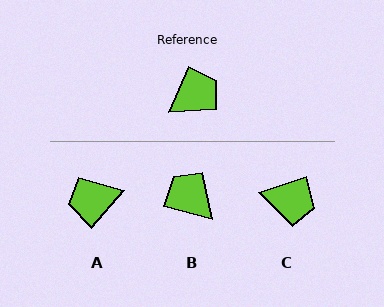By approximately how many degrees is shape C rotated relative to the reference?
Approximately 49 degrees clockwise.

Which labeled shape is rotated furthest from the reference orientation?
A, about 161 degrees away.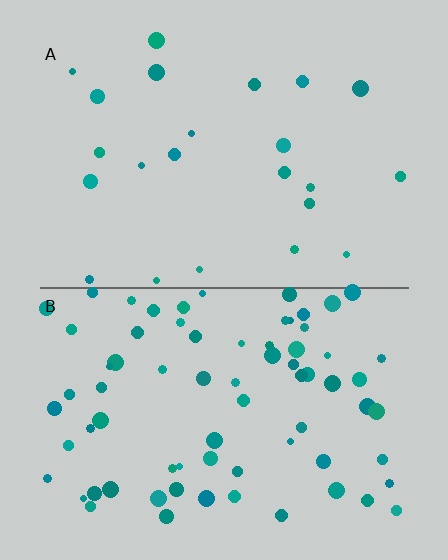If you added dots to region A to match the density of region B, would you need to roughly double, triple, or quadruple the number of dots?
Approximately triple.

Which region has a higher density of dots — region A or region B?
B (the bottom).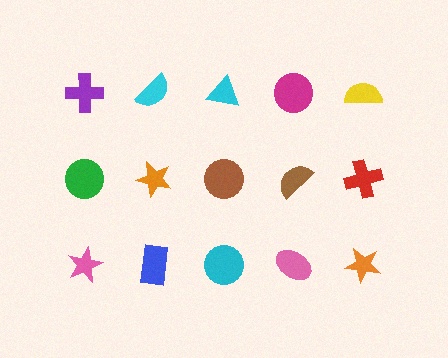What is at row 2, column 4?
A brown semicircle.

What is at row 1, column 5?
A yellow semicircle.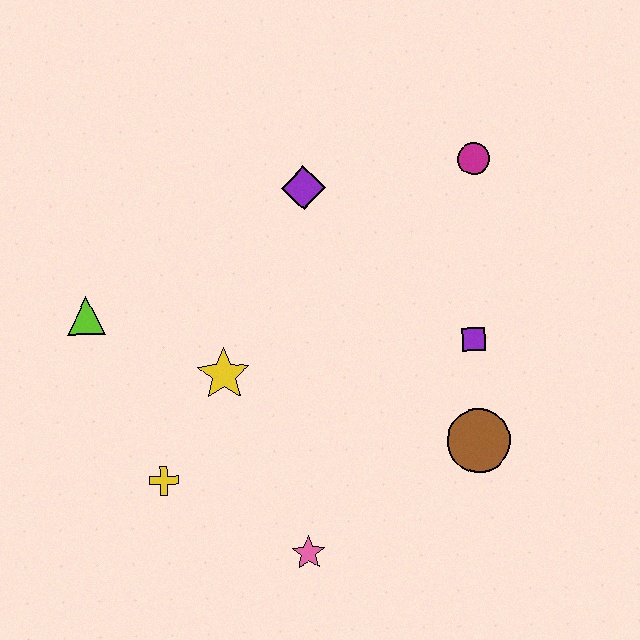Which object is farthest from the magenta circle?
The yellow cross is farthest from the magenta circle.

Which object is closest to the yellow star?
The yellow cross is closest to the yellow star.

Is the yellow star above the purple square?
No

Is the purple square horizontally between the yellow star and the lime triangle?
No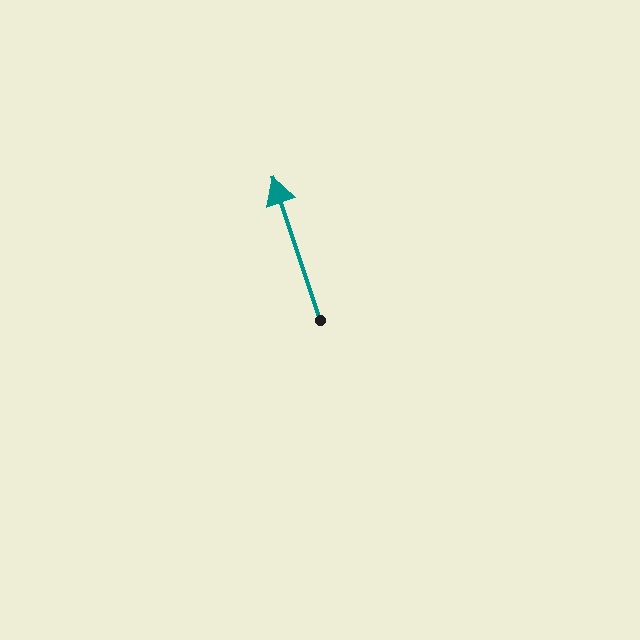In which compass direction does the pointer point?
North.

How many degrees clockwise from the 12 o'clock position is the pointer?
Approximately 342 degrees.